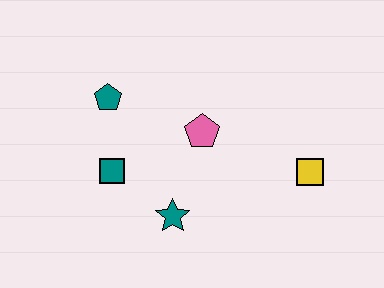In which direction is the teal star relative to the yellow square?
The teal star is to the left of the yellow square.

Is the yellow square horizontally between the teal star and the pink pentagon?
No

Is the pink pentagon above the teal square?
Yes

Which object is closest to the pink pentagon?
The teal star is closest to the pink pentagon.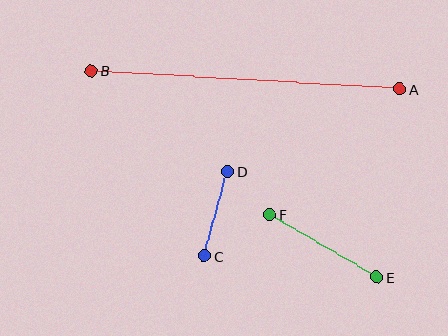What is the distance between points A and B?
The distance is approximately 309 pixels.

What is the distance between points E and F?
The distance is approximately 124 pixels.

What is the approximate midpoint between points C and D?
The midpoint is at approximately (216, 214) pixels.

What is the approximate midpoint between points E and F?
The midpoint is at approximately (323, 246) pixels.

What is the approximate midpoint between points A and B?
The midpoint is at approximately (246, 80) pixels.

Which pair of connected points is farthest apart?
Points A and B are farthest apart.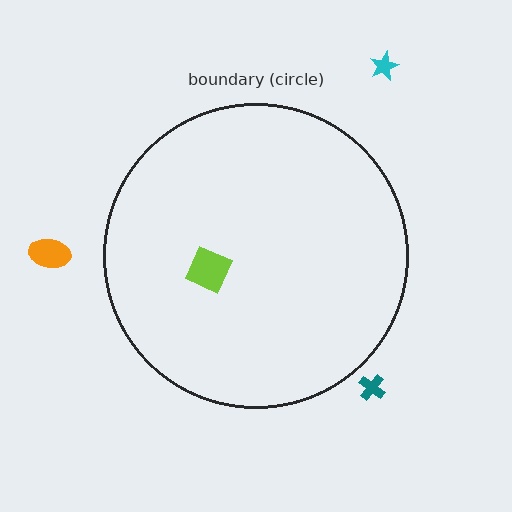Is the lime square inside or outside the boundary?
Inside.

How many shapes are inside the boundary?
1 inside, 3 outside.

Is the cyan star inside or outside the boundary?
Outside.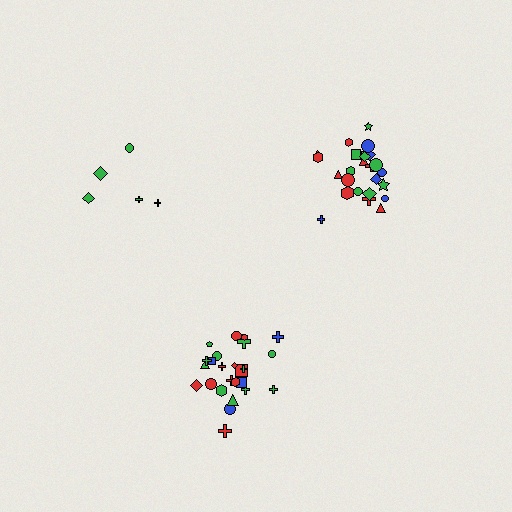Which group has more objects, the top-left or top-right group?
The top-right group.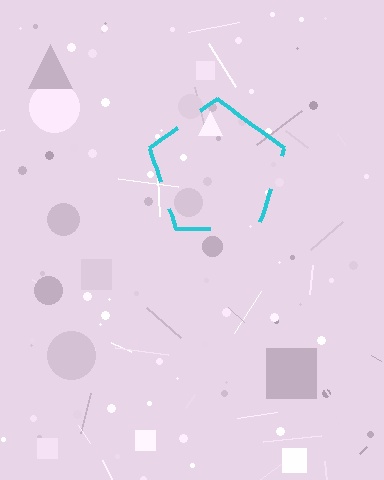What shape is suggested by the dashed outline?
The dashed outline suggests a pentagon.